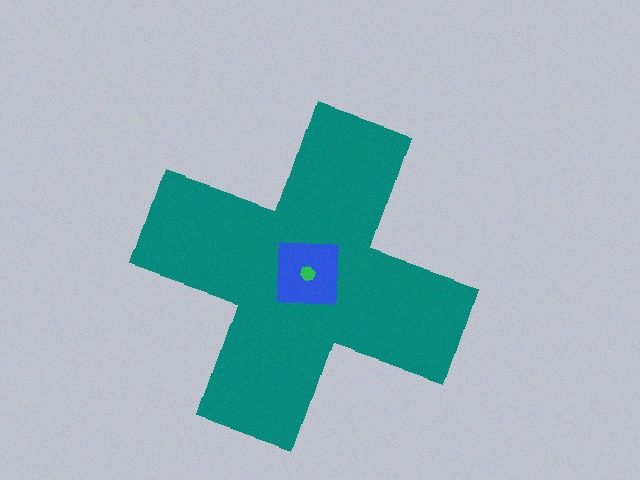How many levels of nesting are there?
3.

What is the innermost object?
The green hexagon.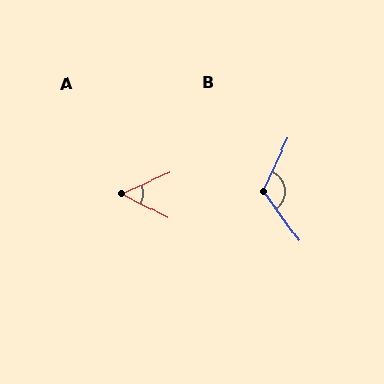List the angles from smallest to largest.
A (51°), B (119°).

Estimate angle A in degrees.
Approximately 51 degrees.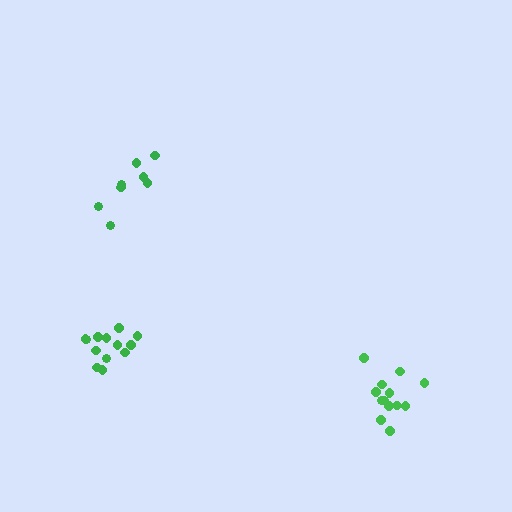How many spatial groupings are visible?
There are 3 spatial groupings.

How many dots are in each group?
Group 1: 8 dots, Group 2: 13 dots, Group 3: 13 dots (34 total).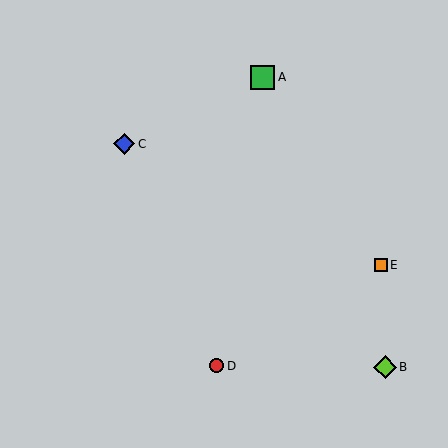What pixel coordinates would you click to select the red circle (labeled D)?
Click at (217, 366) to select the red circle D.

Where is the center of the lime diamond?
The center of the lime diamond is at (385, 367).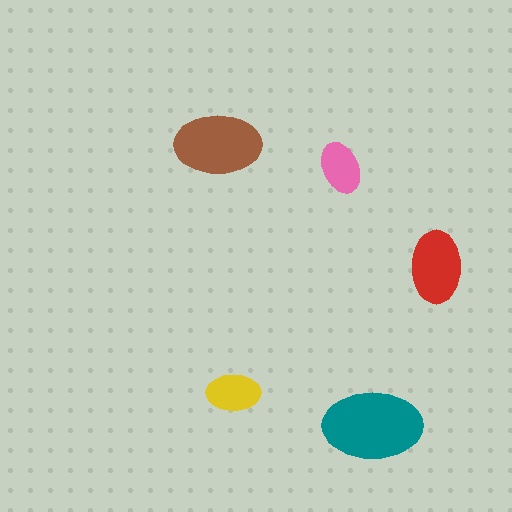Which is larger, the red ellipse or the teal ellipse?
The teal one.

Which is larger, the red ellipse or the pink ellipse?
The red one.